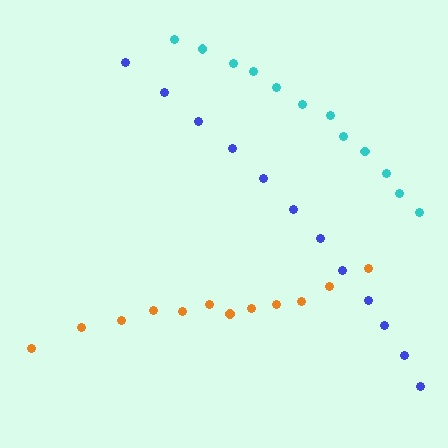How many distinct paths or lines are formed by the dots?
There are 3 distinct paths.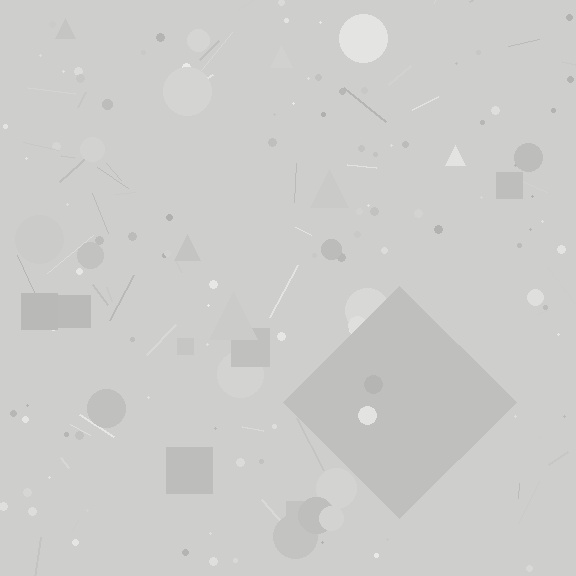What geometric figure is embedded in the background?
A diamond is embedded in the background.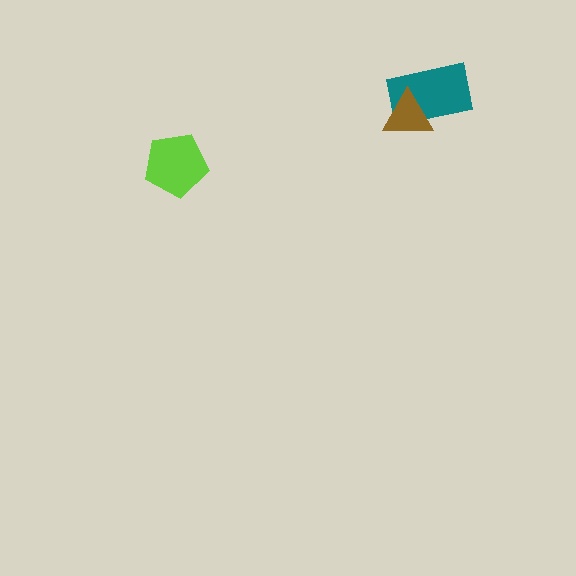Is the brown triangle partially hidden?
No, no other shape covers it.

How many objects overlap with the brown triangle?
1 object overlaps with the brown triangle.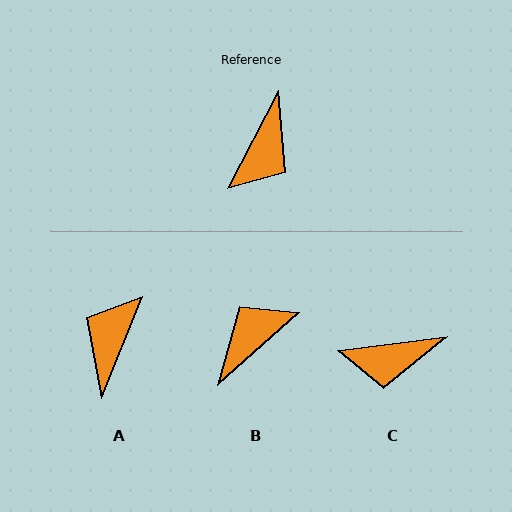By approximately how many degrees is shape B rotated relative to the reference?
Approximately 159 degrees counter-clockwise.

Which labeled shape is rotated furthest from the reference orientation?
A, about 175 degrees away.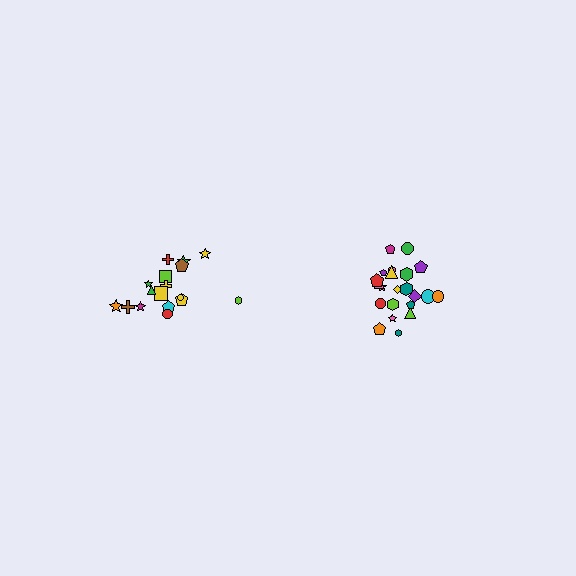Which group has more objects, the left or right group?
The right group.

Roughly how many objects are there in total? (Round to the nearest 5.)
Roughly 40 objects in total.